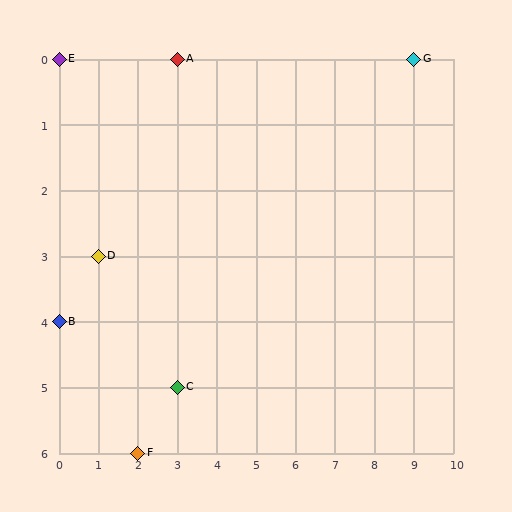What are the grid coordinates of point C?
Point C is at grid coordinates (3, 5).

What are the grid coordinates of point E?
Point E is at grid coordinates (0, 0).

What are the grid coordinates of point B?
Point B is at grid coordinates (0, 4).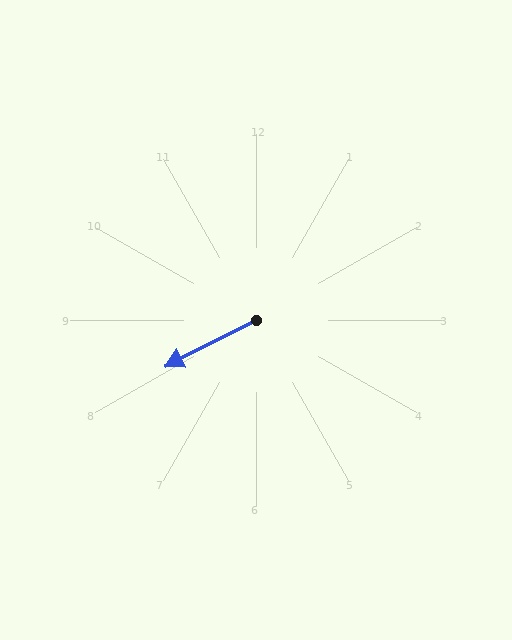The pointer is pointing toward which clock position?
Roughly 8 o'clock.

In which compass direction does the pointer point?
Southwest.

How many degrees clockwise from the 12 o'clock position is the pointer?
Approximately 243 degrees.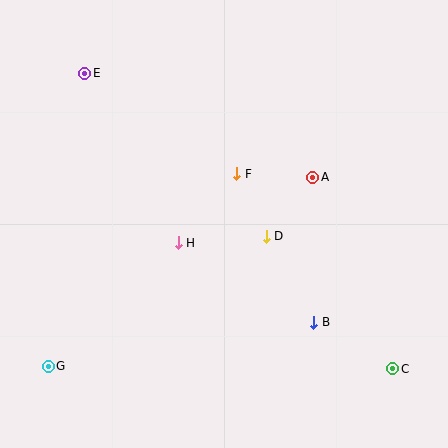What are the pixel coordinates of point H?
Point H is at (178, 243).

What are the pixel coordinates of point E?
Point E is at (85, 73).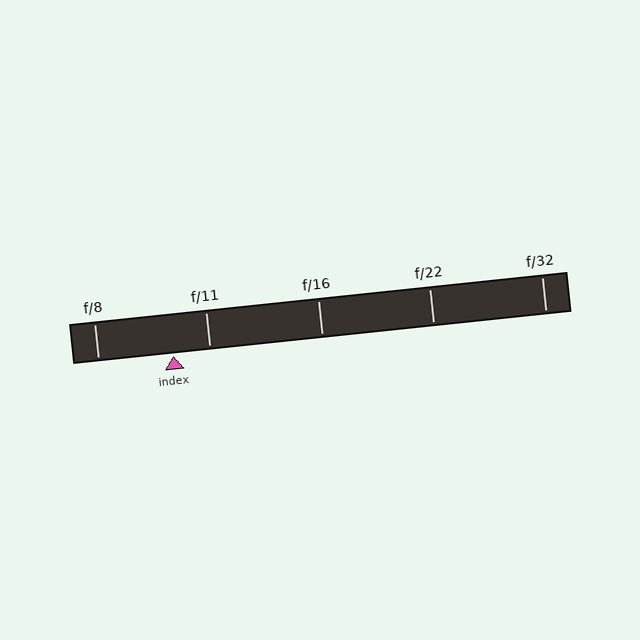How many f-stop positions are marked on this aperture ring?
There are 5 f-stop positions marked.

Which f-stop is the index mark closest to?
The index mark is closest to f/11.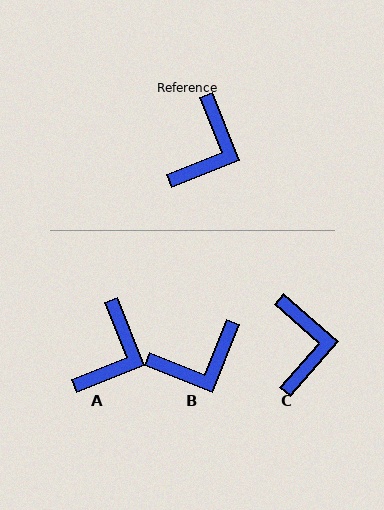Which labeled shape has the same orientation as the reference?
A.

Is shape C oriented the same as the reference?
No, it is off by about 27 degrees.